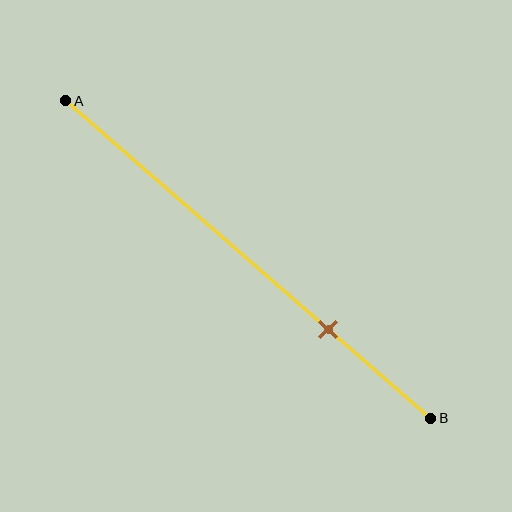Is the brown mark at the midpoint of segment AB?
No, the mark is at about 70% from A, not at the 50% midpoint.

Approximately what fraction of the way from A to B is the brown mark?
The brown mark is approximately 70% of the way from A to B.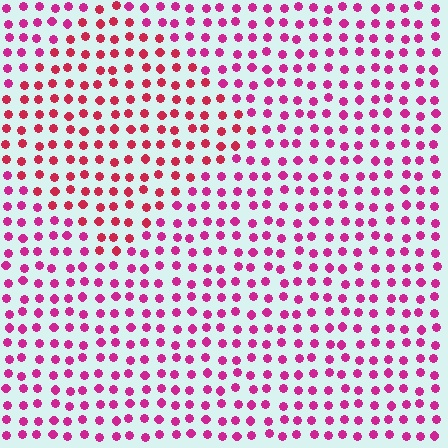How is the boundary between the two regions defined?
The boundary is defined purely by a slight shift in hue (about 26 degrees). Spacing, size, and orientation are identical on both sides.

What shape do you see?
I see a diamond.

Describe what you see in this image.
The image is filled with small magenta elements in a uniform arrangement. A diamond-shaped region is visible where the elements are tinted to a slightly different hue, forming a subtle color boundary.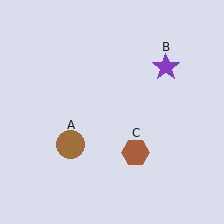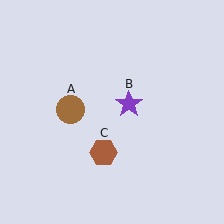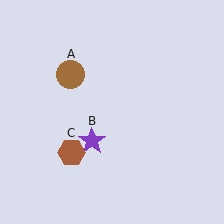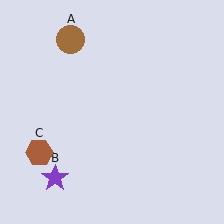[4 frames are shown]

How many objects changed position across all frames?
3 objects changed position: brown circle (object A), purple star (object B), brown hexagon (object C).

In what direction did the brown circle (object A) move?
The brown circle (object A) moved up.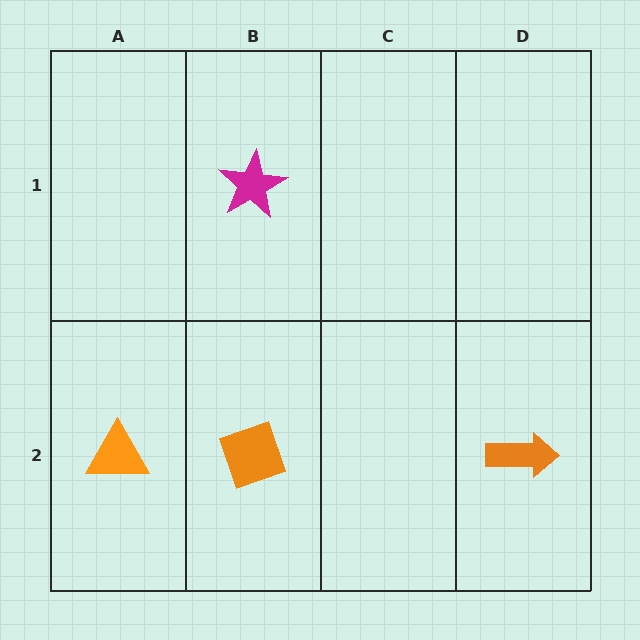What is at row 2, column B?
An orange diamond.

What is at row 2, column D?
An orange arrow.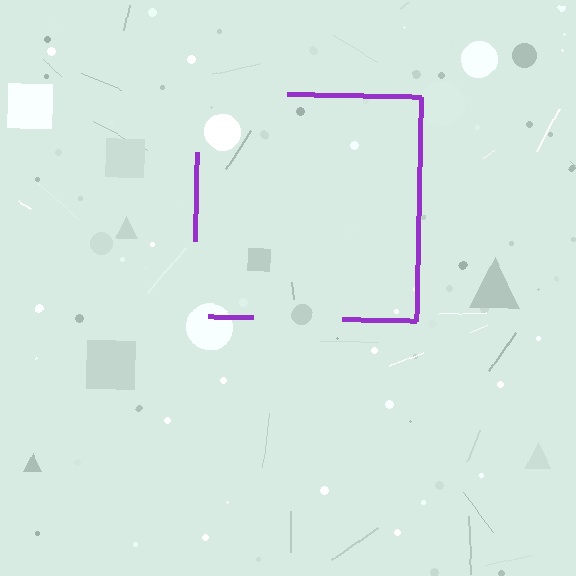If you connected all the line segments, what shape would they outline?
They would outline a square.